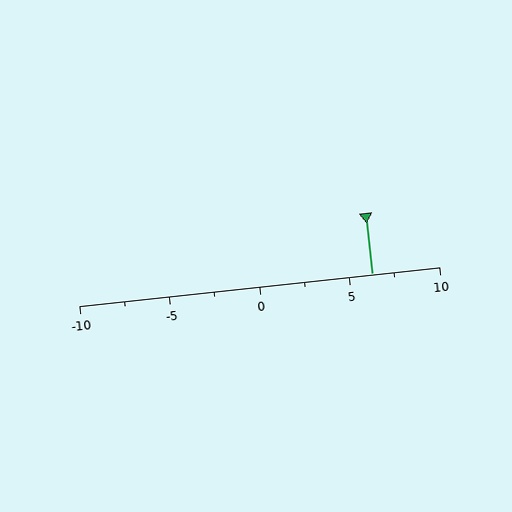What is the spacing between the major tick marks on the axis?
The major ticks are spaced 5 apart.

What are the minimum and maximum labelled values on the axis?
The axis runs from -10 to 10.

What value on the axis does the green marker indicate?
The marker indicates approximately 6.2.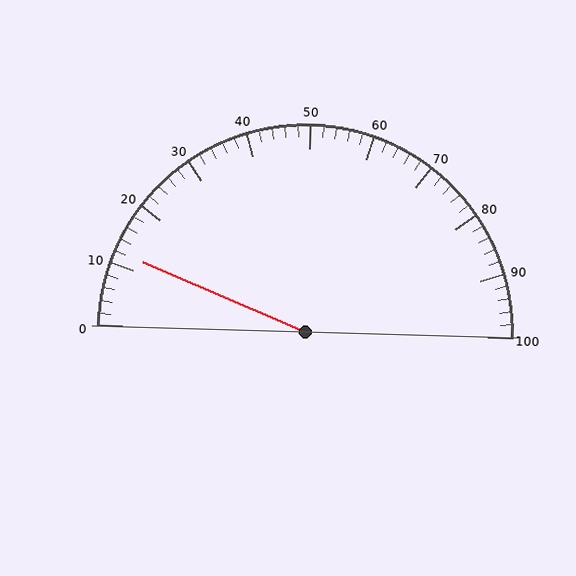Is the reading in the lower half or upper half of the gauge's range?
The reading is in the lower half of the range (0 to 100).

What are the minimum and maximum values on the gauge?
The gauge ranges from 0 to 100.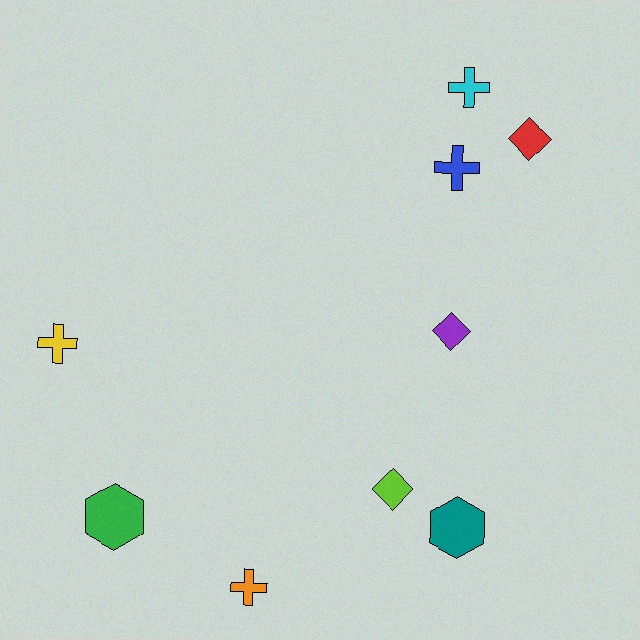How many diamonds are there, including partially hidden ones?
There are 3 diamonds.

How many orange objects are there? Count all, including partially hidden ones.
There is 1 orange object.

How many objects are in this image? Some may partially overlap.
There are 9 objects.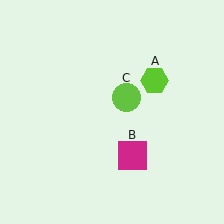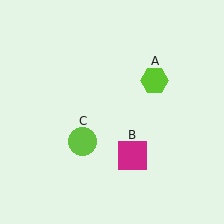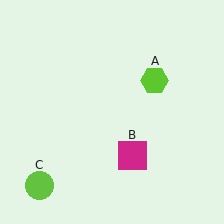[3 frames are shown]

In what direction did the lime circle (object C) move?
The lime circle (object C) moved down and to the left.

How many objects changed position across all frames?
1 object changed position: lime circle (object C).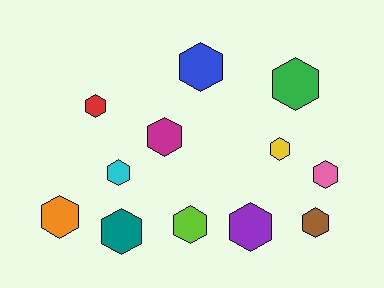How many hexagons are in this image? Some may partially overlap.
There are 12 hexagons.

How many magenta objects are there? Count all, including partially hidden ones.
There is 1 magenta object.